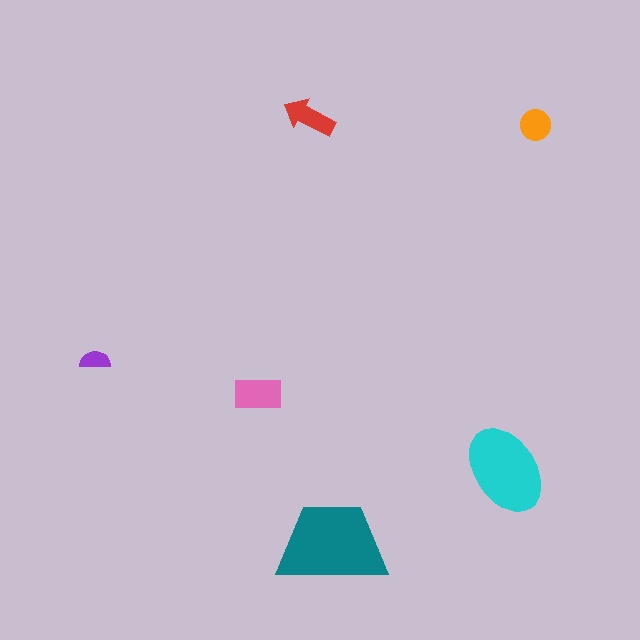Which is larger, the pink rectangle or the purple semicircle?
The pink rectangle.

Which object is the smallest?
The purple semicircle.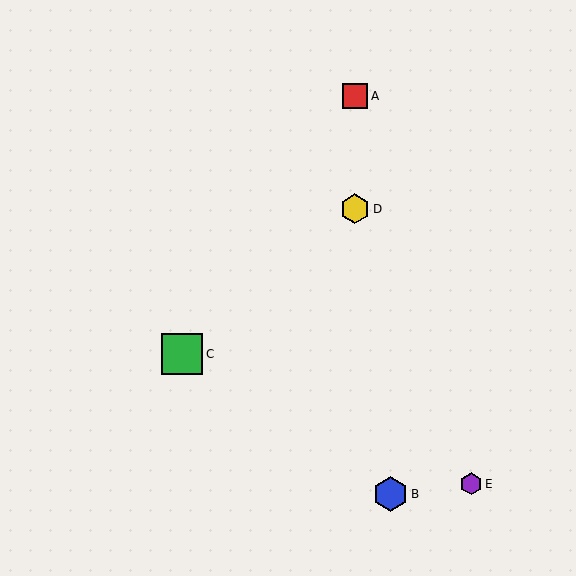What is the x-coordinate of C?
Object C is at x≈182.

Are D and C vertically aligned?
No, D is at x≈355 and C is at x≈182.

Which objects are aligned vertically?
Objects A, D are aligned vertically.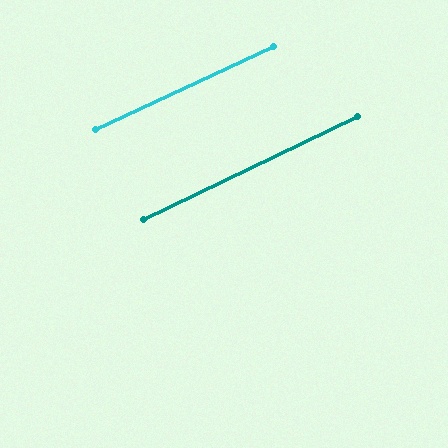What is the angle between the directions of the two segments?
Approximately 1 degree.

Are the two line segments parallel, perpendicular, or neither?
Parallel — their directions differ by only 0.6°.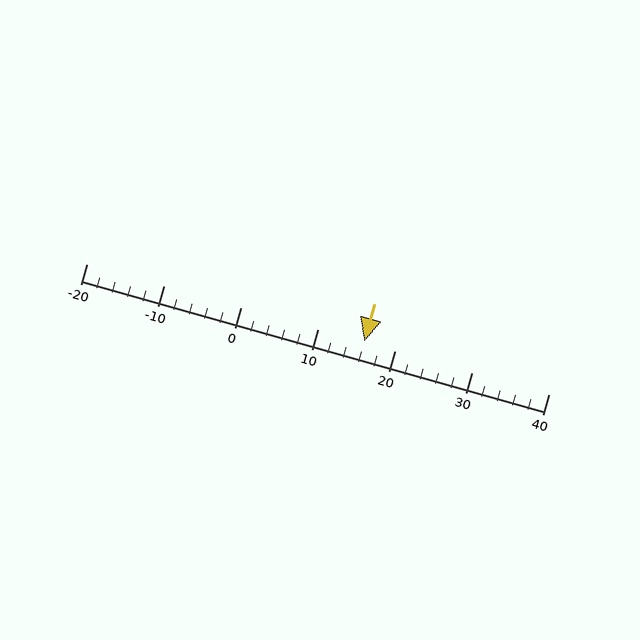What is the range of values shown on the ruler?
The ruler shows values from -20 to 40.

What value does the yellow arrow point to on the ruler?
The yellow arrow points to approximately 16.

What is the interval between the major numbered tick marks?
The major tick marks are spaced 10 units apart.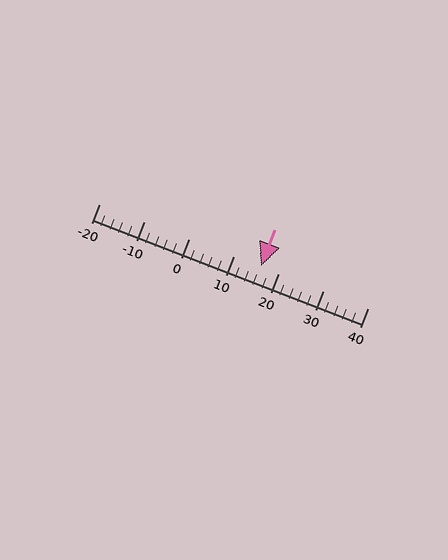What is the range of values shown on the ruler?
The ruler shows values from -20 to 40.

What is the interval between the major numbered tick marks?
The major tick marks are spaced 10 units apart.